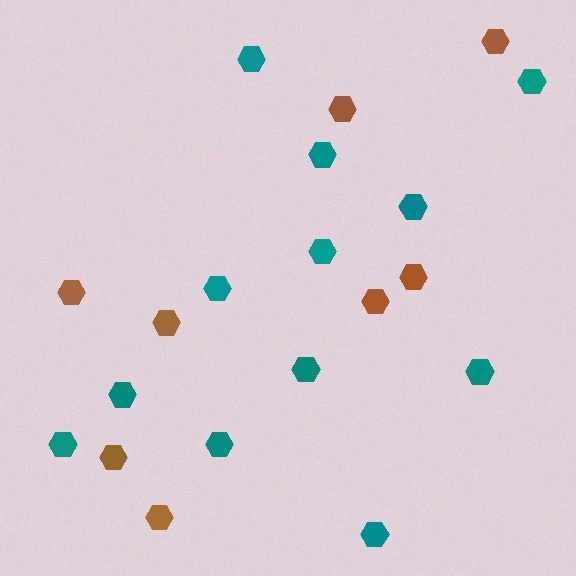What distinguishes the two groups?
There are 2 groups: one group of brown hexagons (8) and one group of teal hexagons (12).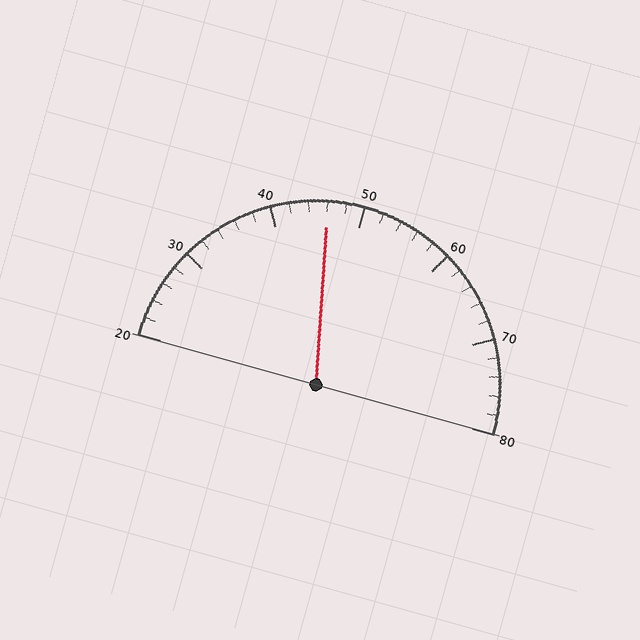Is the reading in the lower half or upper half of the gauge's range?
The reading is in the lower half of the range (20 to 80).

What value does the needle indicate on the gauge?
The needle indicates approximately 46.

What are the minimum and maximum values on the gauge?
The gauge ranges from 20 to 80.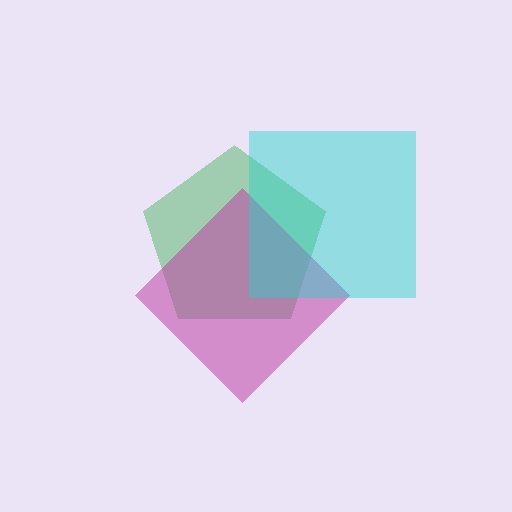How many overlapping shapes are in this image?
There are 3 overlapping shapes in the image.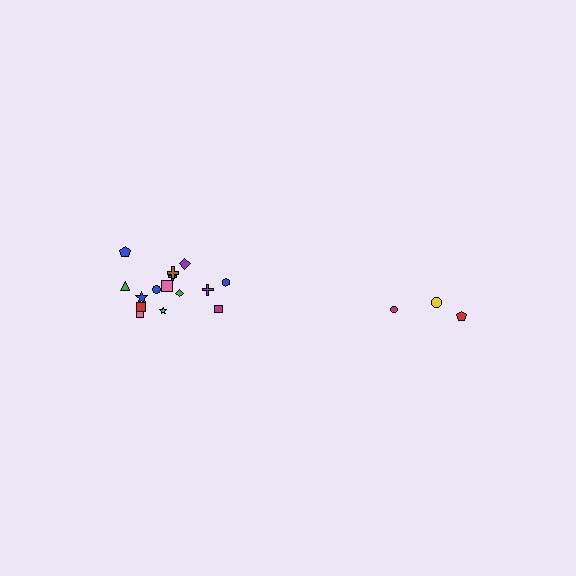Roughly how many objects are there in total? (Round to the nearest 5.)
Roughly 20 objects in total.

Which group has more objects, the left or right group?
The left group.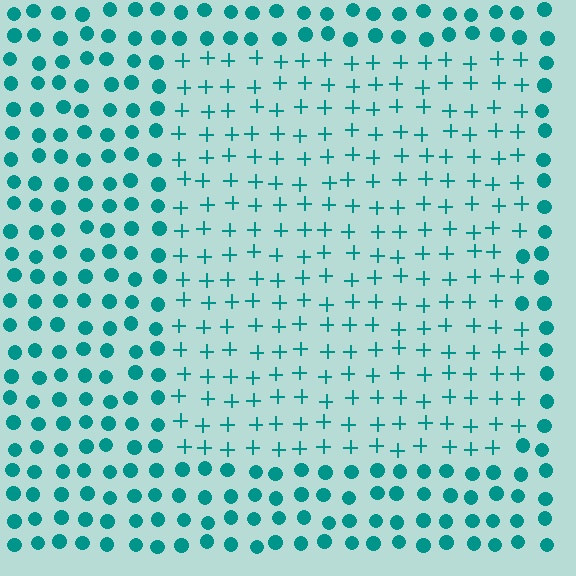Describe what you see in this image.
The image is filled with small teal elements arranged in a uniform grid. A rectangle-shaped region contains plus signs, while the surrounding area contains circles. The boundary is defined purely by the change in element shape.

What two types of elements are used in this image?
The image uses plus signs inside the rectangle region and circles outside it.